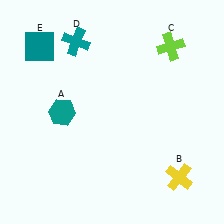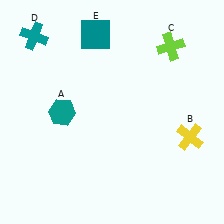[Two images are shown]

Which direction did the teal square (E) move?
The teal square (E) moved right.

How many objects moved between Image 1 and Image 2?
3 objects moved between the two images.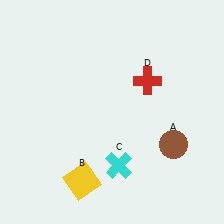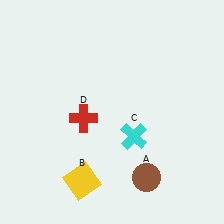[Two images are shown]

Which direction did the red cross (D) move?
The red cross (D) moved left.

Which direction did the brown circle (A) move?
The brown circle (A) moved down.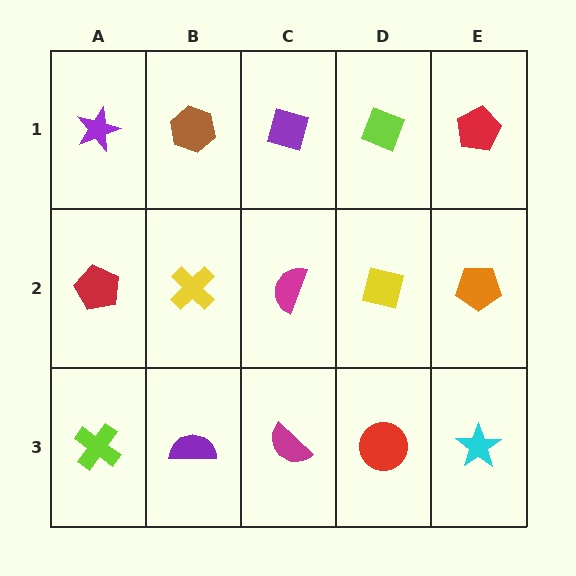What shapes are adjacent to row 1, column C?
A magenta semicircle (row 2, column C), a brown hexagon (row 1, column B), a lime diamond (row 1, column D).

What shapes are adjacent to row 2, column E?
A red pentagon (row 1, column E), a cyan star (row 3, column E), a yellow square (row 2, column D).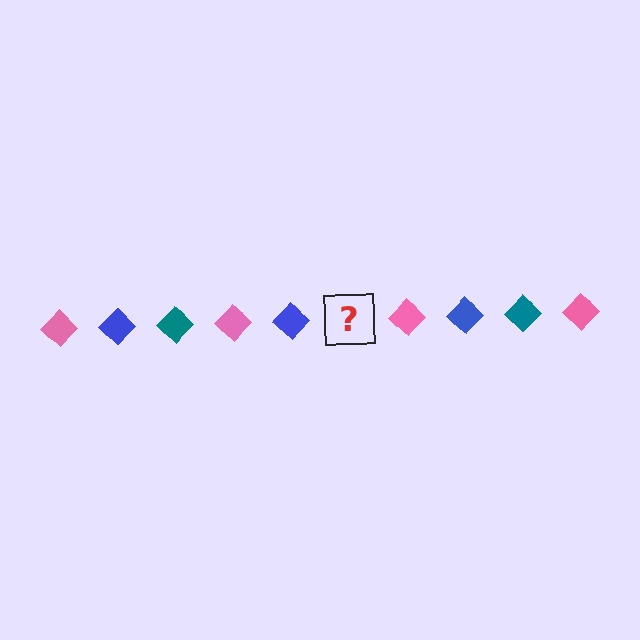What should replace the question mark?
The question mark should be replaced with a teal diamond.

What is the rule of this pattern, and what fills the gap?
The rule is that the pattern cycles through pink, blue, teal diamonds. The gap should be filled with a teal diamond.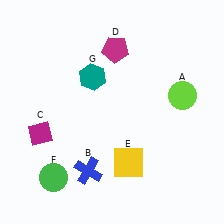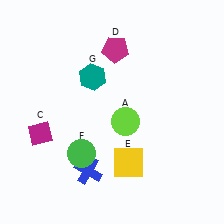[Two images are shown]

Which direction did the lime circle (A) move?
The lime circle (A) moved left.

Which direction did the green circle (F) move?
The green circle (F) moved right.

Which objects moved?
The objects that moved are: the lime circle (A), the green circle (F).